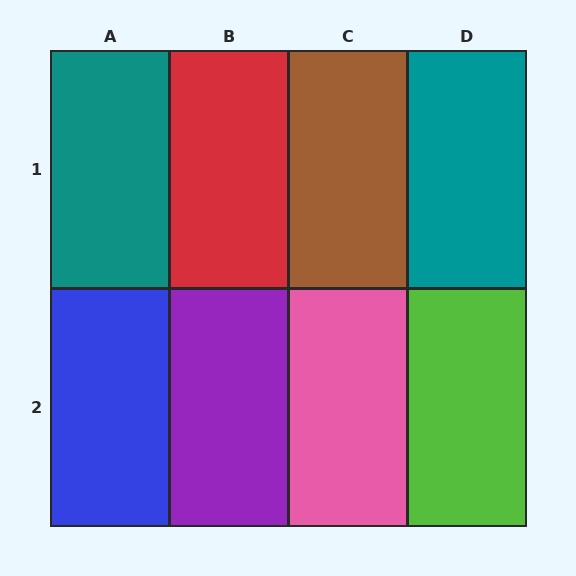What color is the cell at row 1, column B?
Red.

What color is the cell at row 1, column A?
Teal.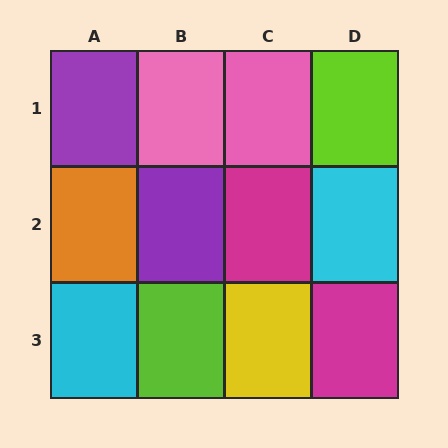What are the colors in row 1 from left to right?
Purple, pink, pink, lime.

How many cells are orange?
1 cell is orange.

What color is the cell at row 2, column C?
Magenta.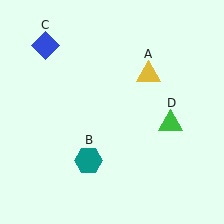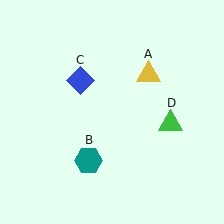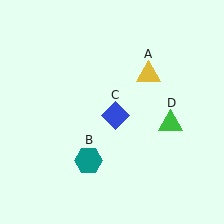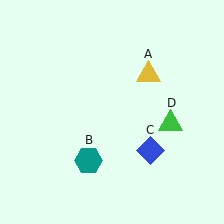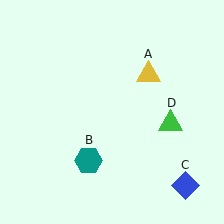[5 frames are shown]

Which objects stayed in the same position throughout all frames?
Yellow triangle (object A) and teal hexagon (object B) and green triangle (object D) remained stationary.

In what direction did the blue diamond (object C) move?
The blue diamond (object C) moved down and to the right.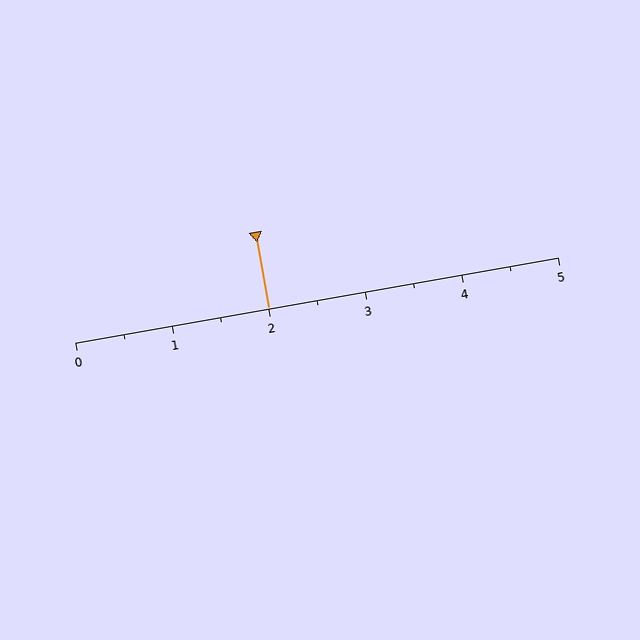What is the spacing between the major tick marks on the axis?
The major ticks are spaced 1 apart.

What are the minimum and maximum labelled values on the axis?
The axis runs from 0 to 5.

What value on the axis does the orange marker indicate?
The marker indicates approximately 2.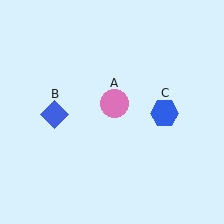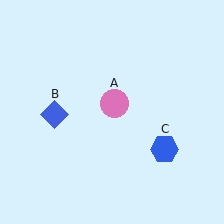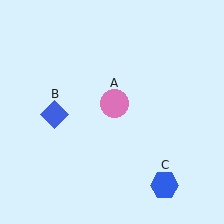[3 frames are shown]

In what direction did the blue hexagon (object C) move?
The blue hexagon (object C) moved down.